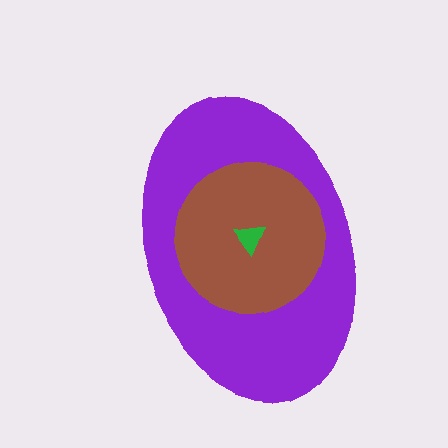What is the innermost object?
The green triangle.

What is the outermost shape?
The purple ellipse.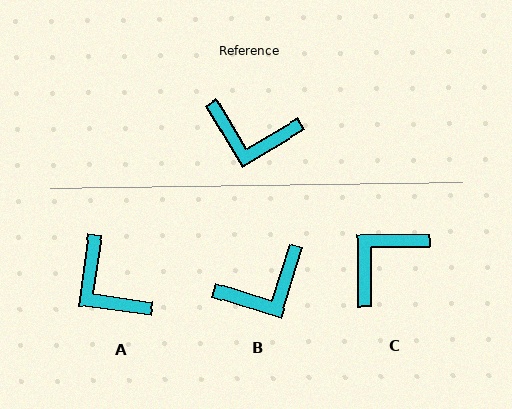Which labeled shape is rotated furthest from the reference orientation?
C, about 121 degrees away.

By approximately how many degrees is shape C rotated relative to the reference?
Approximately 121 degrees clockwise.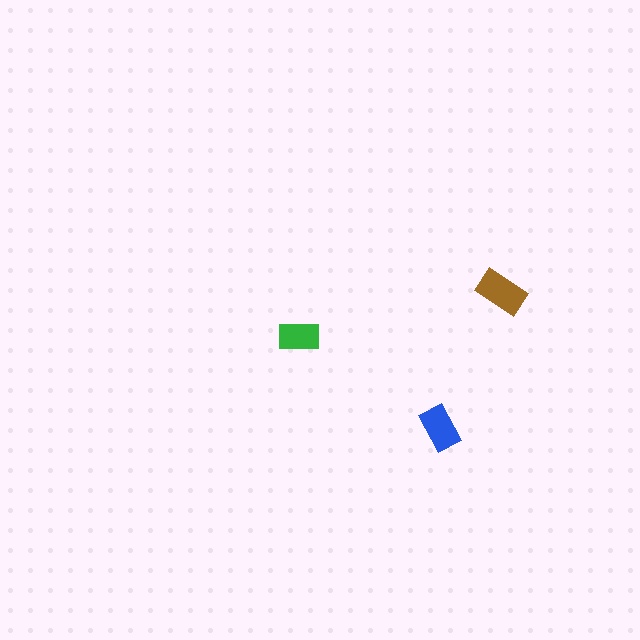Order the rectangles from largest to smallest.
the brown one, the blue one, the green one.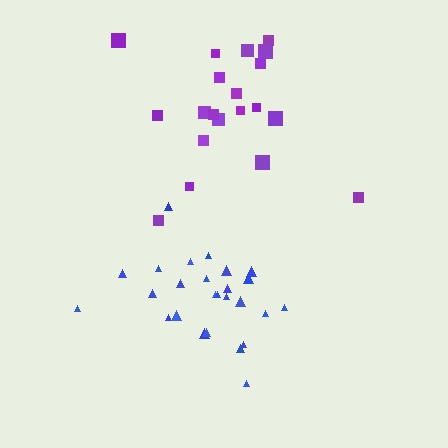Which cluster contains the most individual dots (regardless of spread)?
Blue (26).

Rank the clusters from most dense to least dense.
blue, purple.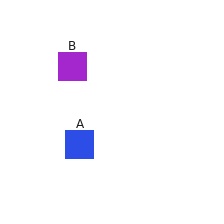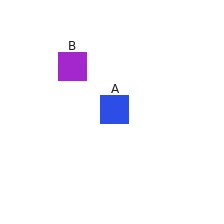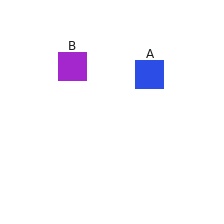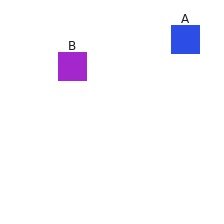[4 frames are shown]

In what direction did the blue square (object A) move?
The blue square (object A) moved up and to the right.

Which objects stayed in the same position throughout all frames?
Purple square (object B) remained stationary.